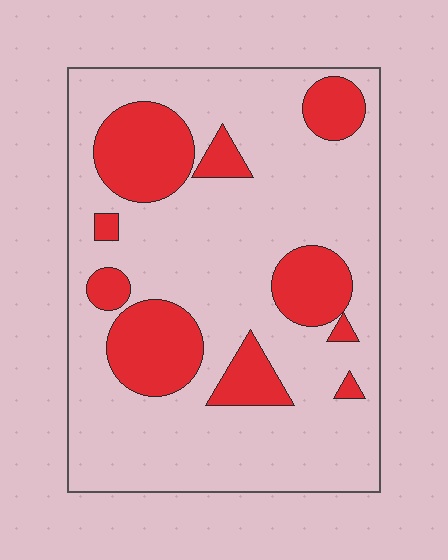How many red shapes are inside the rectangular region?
10.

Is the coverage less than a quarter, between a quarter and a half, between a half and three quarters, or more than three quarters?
Less than a quarter.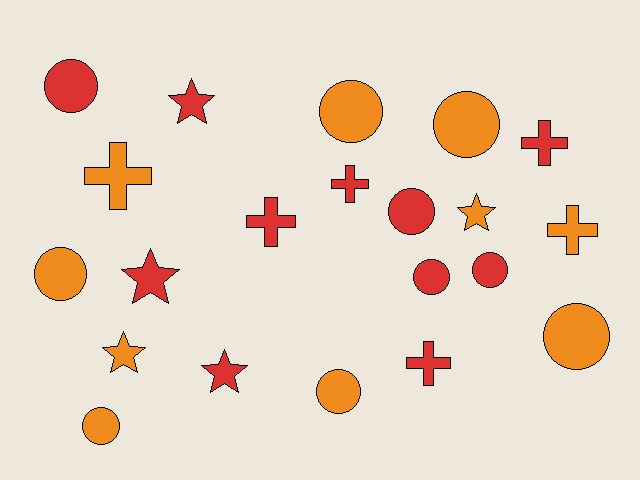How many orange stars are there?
There are 2 orange stars.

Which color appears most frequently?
Red, with 11 objects.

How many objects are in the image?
There are 21 objects.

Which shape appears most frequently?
Circle, with 10 objects.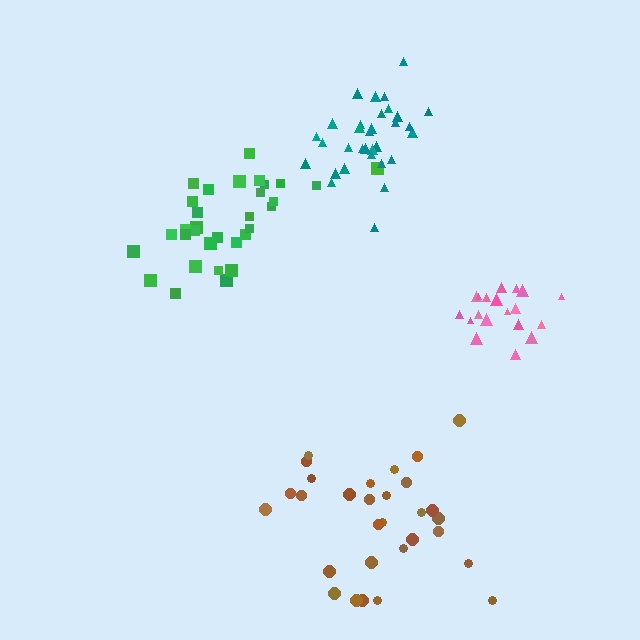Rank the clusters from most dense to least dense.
teal, pink, green, brown.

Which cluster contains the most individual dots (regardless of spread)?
Green (32).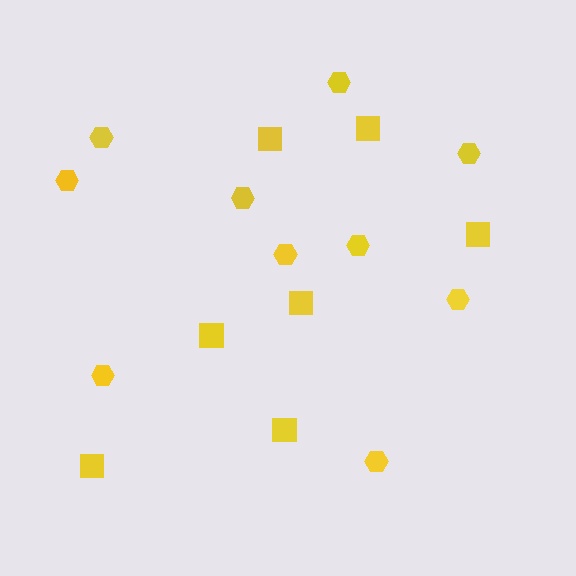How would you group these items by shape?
There are 2 groups: one group of squares (7) and one group of hexagons (10).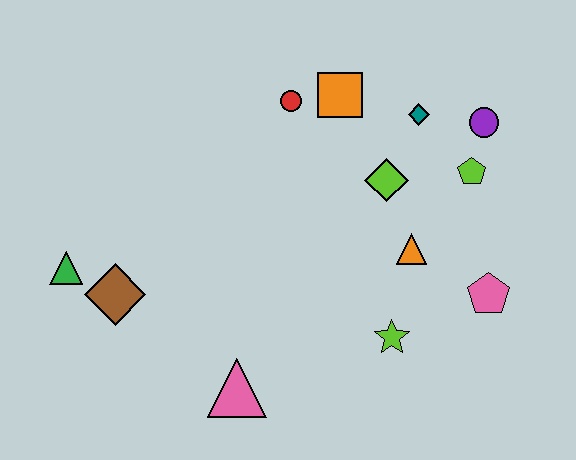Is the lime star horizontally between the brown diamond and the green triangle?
No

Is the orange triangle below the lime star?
No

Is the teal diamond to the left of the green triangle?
No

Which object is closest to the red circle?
The orange square is closest to the red circle.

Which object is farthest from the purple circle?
The green triangle is farthest from the purple circle.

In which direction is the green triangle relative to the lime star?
The green triangle is to the left of the lime star.